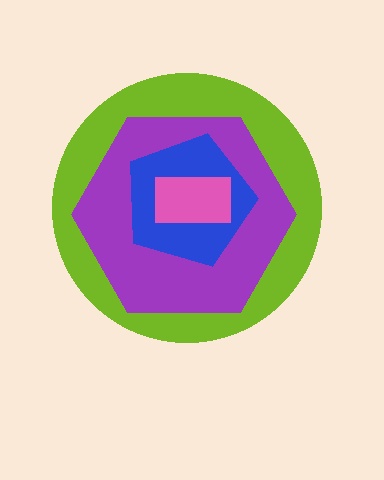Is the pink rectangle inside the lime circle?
Yes.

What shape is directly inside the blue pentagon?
The pink rectangle.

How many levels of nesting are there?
4.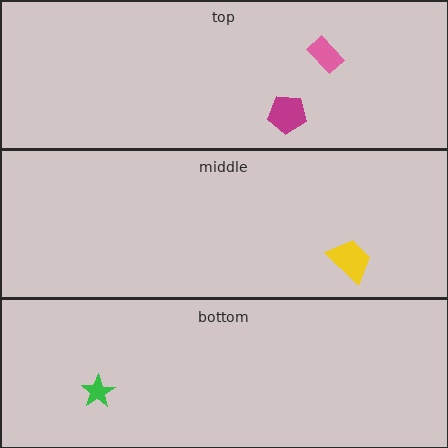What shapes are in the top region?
The magenta pentagon, the pink rectangle.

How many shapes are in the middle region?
1.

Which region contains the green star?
The bottom region.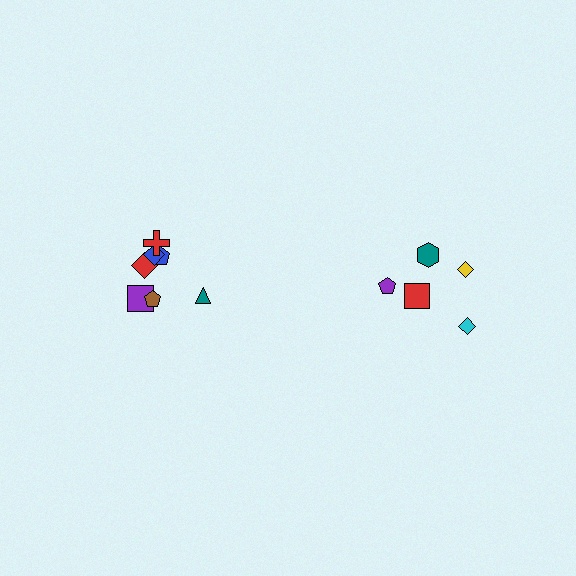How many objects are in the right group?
There are 5 objects.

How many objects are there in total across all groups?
There are 12 objects.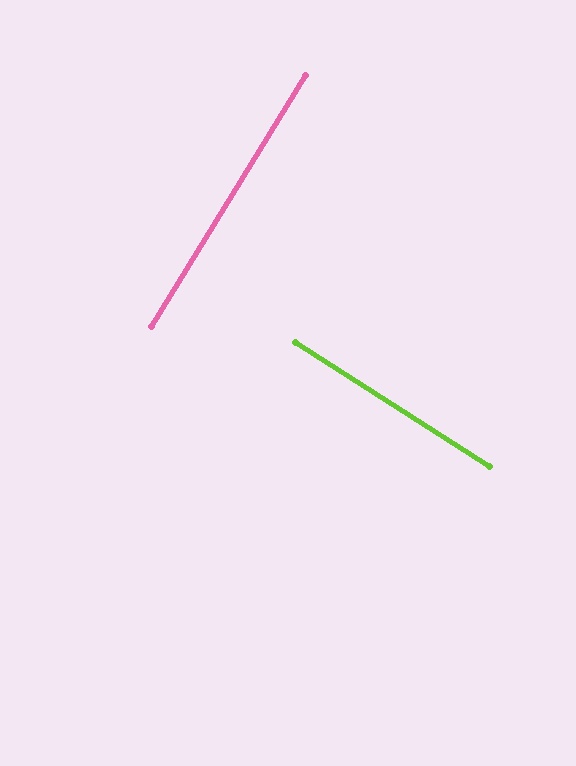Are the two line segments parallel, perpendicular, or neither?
Perpendicular — they meet at approximately 89°.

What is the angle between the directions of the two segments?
Approximately 89 degrees.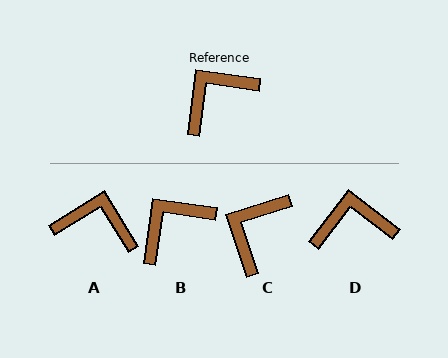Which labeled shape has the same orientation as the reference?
B.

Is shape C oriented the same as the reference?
No, it is off by about 26 degrees.